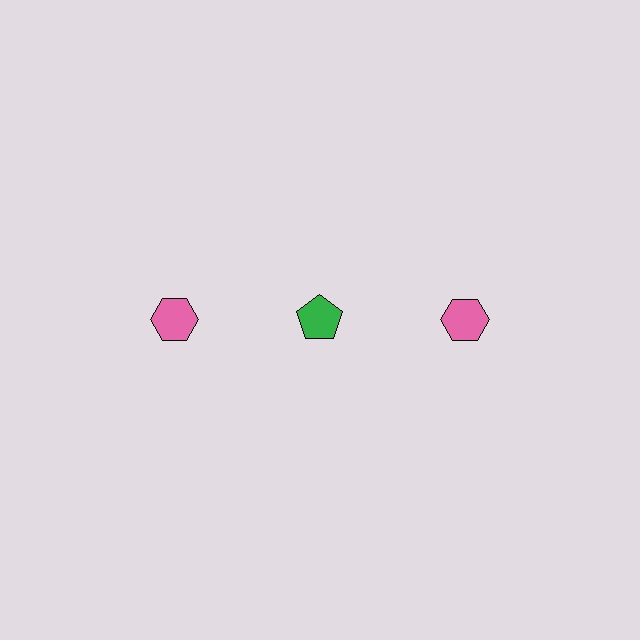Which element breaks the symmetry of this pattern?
The green pentagon in the top row, second from left column breaks the symmetry. All other shapes are pink hexagons.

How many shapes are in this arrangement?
There are 3 shapes arranged in a grid pattern.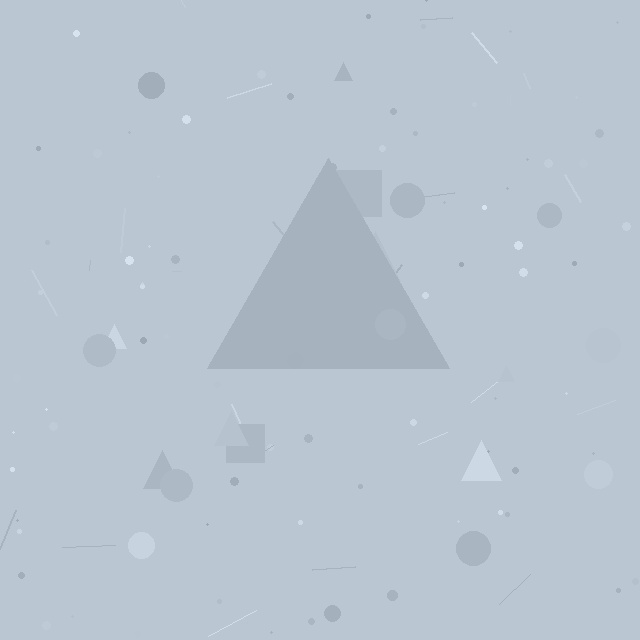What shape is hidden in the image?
A triangle is hidden in the image.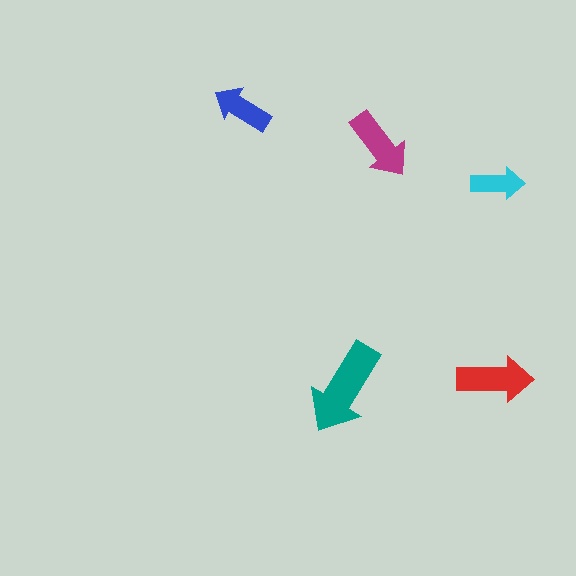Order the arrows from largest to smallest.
the teal one, the red one, the magenta one, the blue one, the cyan one.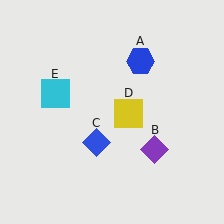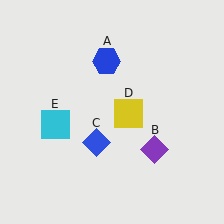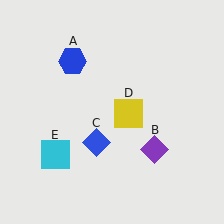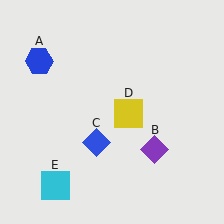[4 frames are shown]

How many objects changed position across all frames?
2 objects changed position: blue hexagon (object A), cyan square (object E).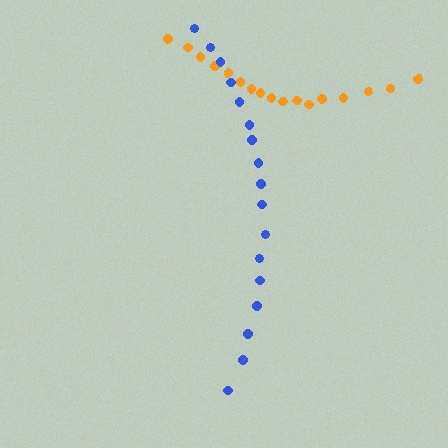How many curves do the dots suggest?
There are 2 distinct paths.